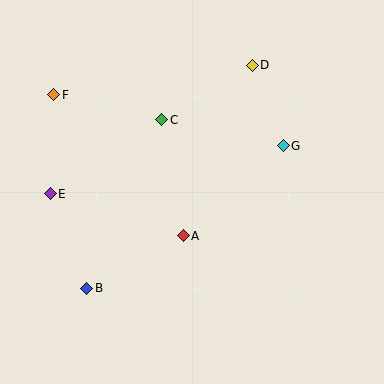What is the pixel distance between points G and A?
The distance between G and A is 134 pixels.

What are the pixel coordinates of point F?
Point F is at (54, 95).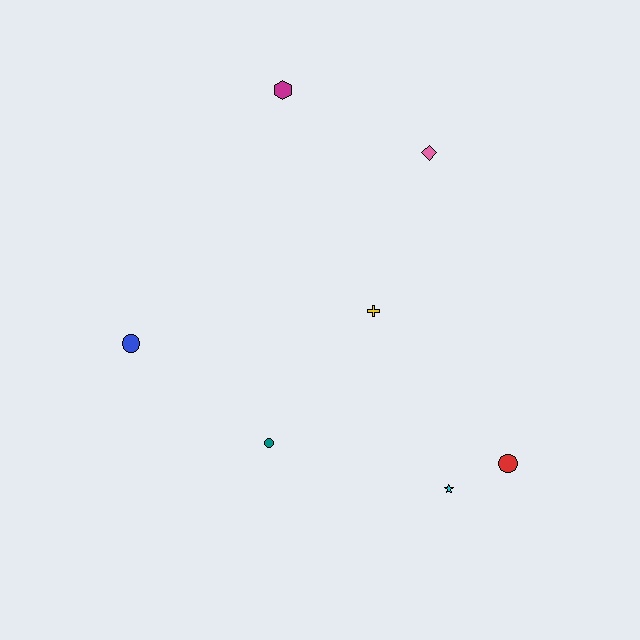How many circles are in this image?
There are 3 circles.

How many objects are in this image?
There are 7 objects.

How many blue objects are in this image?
There is 1 blue object.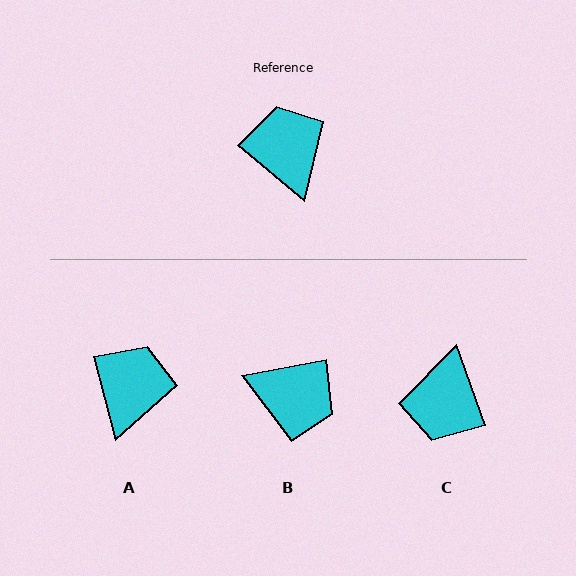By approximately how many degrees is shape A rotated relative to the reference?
Approximately 35 degrees clockwise.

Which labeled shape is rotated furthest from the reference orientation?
C, about 149 degrees away.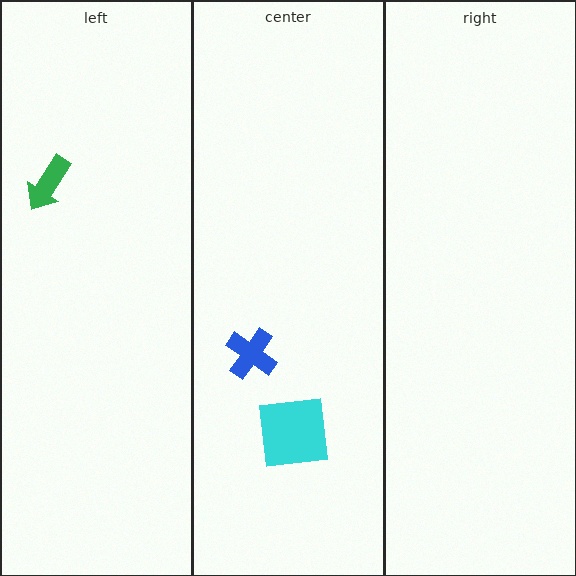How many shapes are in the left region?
1.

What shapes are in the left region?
The green arrow.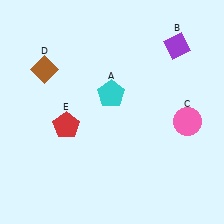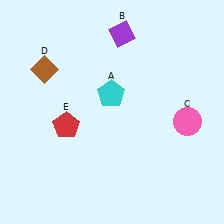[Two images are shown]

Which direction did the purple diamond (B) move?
The purple diamond (B) moved left.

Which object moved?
The purple diamond (B) moved left.